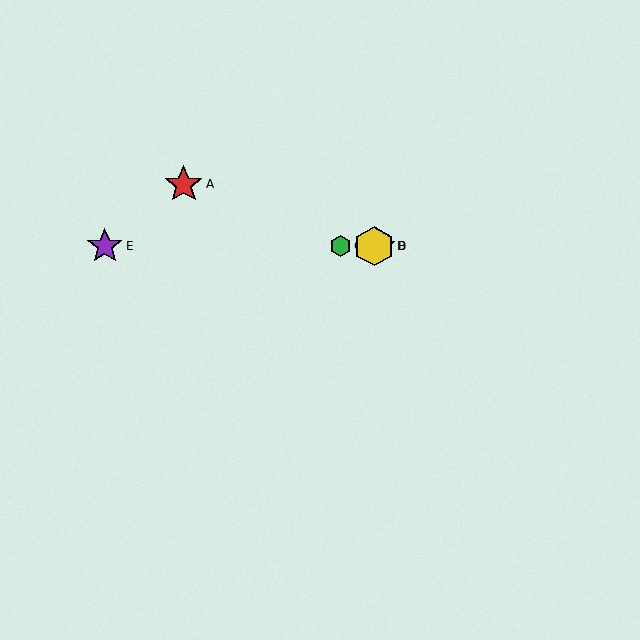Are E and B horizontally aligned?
Yes, both are at y≈246.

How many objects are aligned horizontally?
4 objects (B, C, D, E) are aligned horizontally.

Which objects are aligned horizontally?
Objects B, C, D, E are aligned horizontally.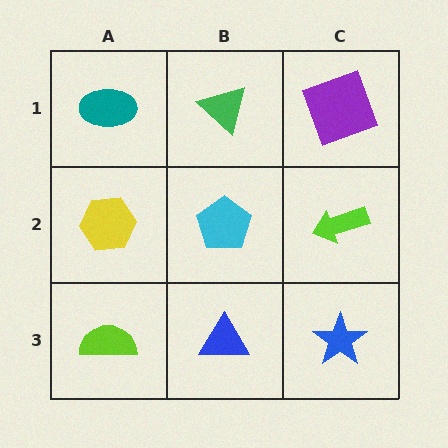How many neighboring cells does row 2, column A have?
3.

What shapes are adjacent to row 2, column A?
A teal ellipse (row 1, column A), a lime semicircle (row 3, column A), a cyan pentagon (row 2, column B).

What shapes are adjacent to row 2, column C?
A purple square (row 1, column C), a blue star (row 3, column C), a cyan pentagon (row 2, column B).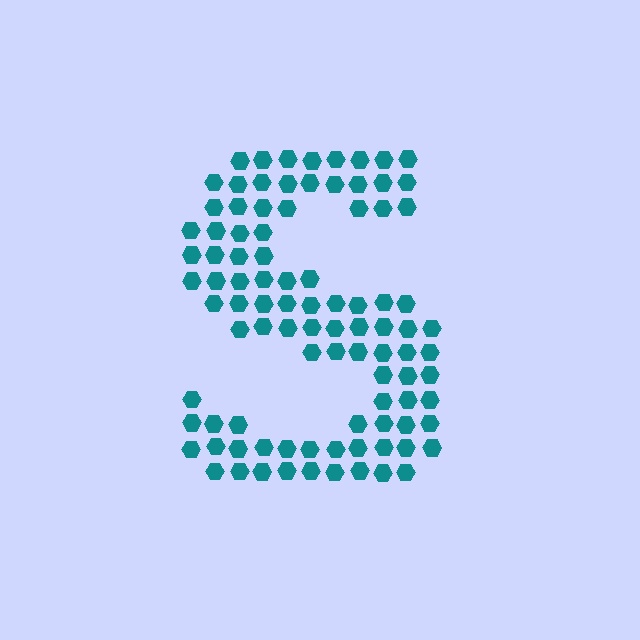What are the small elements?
The small elements are hexagons.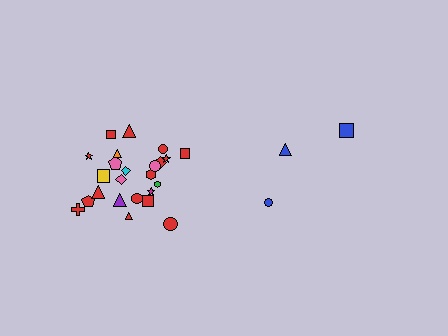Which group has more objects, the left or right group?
The left group.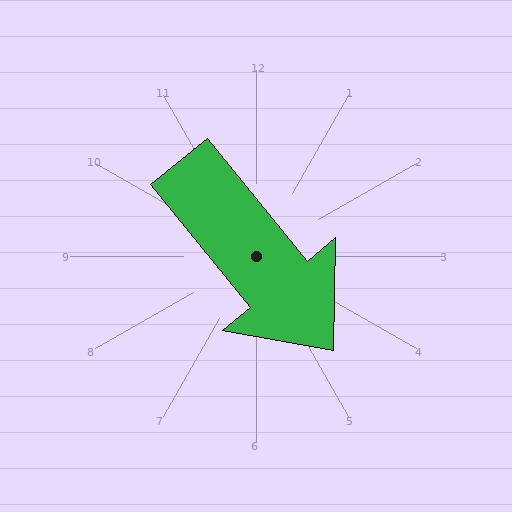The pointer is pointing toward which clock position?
Roughly 5 o'clock.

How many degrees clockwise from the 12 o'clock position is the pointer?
Approximately 141 degrees.